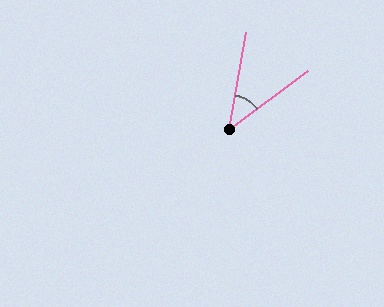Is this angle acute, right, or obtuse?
It is acute.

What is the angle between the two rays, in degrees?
Approximately 44 degrees.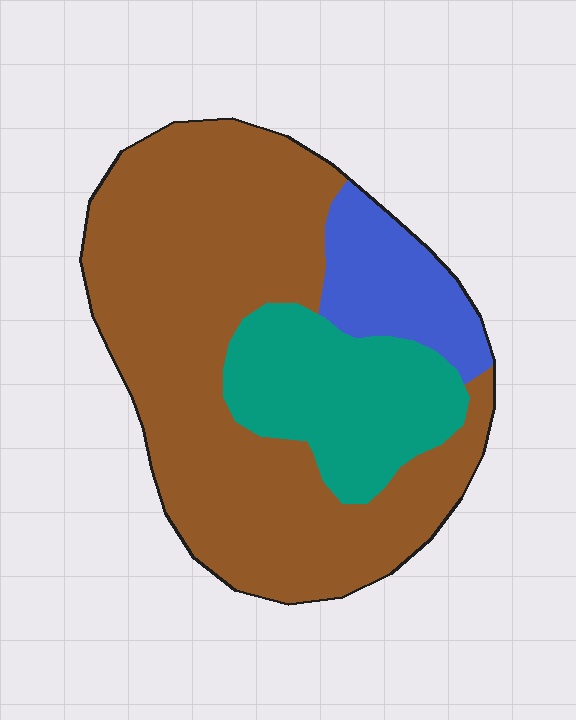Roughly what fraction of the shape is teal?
Teal covers about 20% of the shape.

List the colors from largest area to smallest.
From largest to smallest: brown, teal, blue.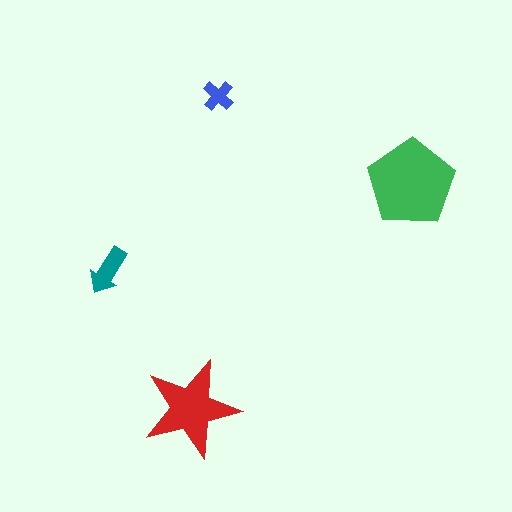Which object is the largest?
The green pentagon.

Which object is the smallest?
The blue cross.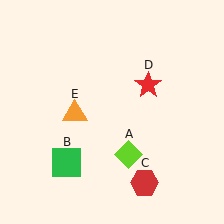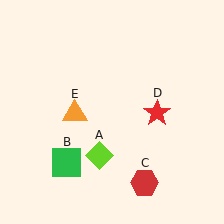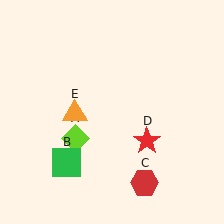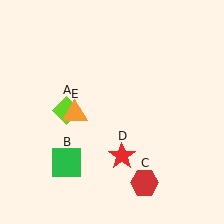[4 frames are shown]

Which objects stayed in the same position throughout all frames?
Green square (object B) and red hexagon (object C) and orange triangle (object E) remained stationary.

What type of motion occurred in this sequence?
The lime diamond (object A), red star (object D) rotated clockwise around the center of the scene.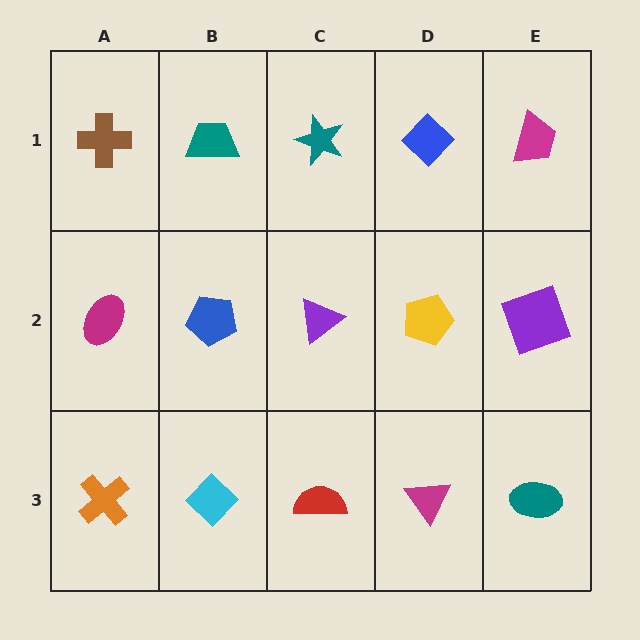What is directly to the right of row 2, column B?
A purple triangle.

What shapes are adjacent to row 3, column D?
A yellow pentagon (row 2, column D), a red semicircle (row 3, column C), a teal ellipse (row 3, column E).